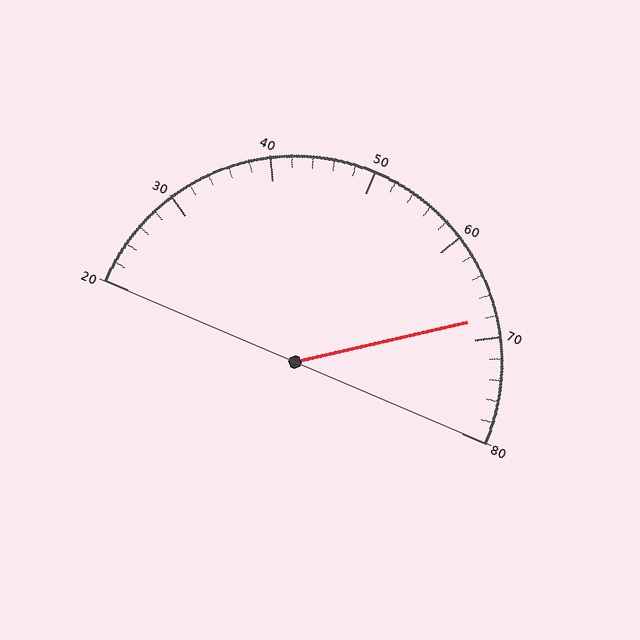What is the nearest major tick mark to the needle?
The nearest major tick mark is 70.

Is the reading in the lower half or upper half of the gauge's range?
The reading is in the upper half of the range (20 to 80).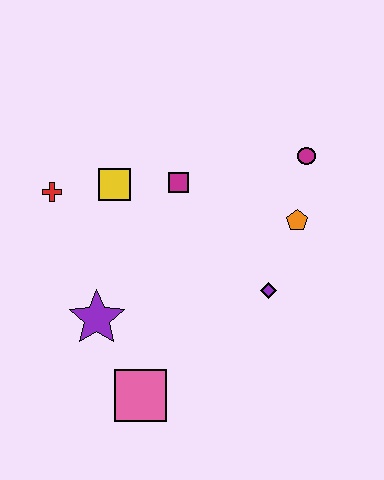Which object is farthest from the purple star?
The magenta circle is farthest from the purple star.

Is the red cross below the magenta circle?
Yes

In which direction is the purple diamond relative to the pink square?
The purple diamond is to the right of the pink square.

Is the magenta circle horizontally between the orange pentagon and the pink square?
No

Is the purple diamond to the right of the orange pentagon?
No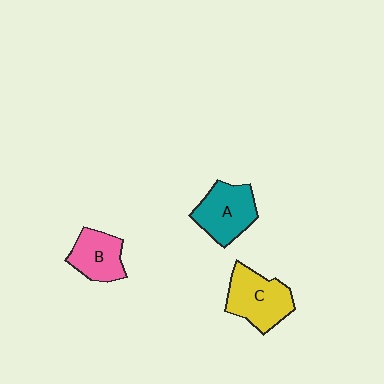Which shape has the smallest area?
Shape B (pink).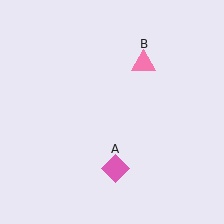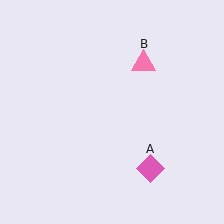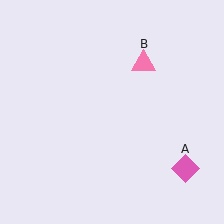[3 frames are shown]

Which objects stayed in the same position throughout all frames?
Pink triangle (object B) remained stationary.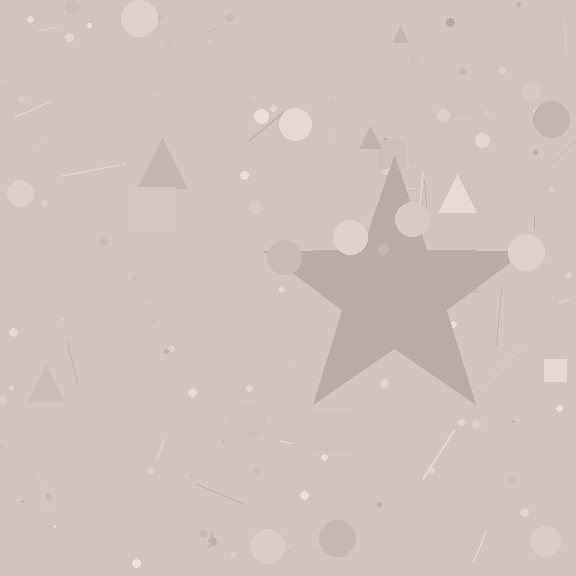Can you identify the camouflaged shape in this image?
The camouflaged shape is a star.